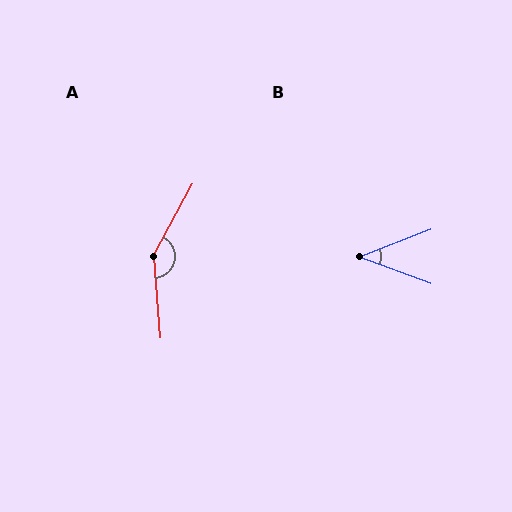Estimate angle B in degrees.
Approximately 42 degrees.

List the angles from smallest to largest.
B (42°), A (147°).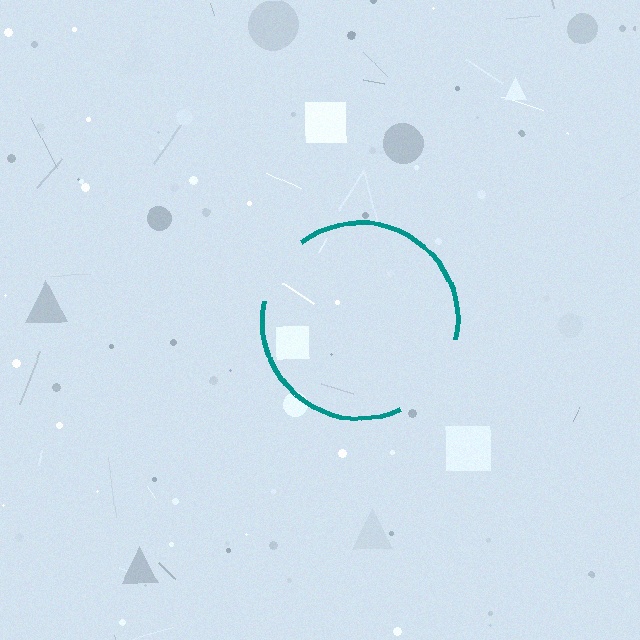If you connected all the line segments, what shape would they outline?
They would outline a circle.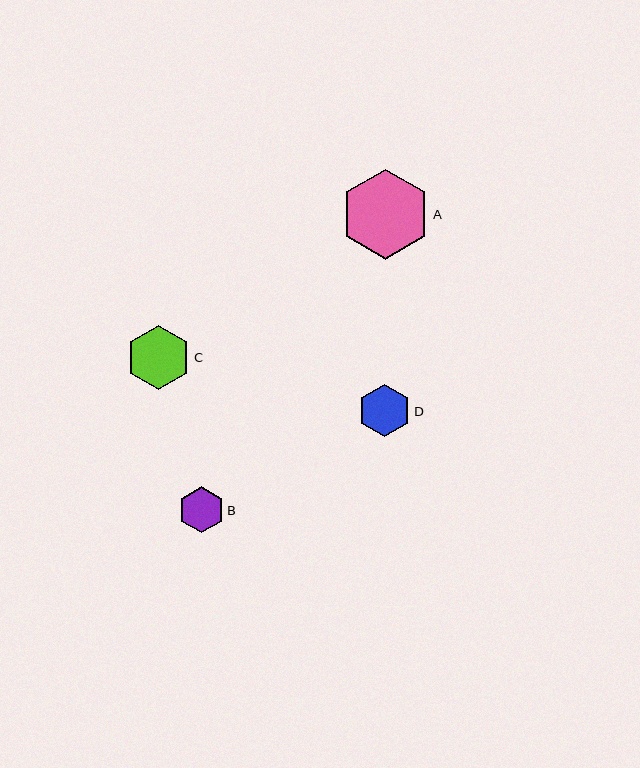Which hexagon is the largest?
Hexagon A is the largest with a size of approximately 90 pixels.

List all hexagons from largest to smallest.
From largest to smallest: A, C, D, B.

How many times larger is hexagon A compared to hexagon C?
Hexagon A is approximately 1.4 times the size of hexagon C.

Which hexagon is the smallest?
Hexagon B is the smallest with a size of approximately 46 pixels.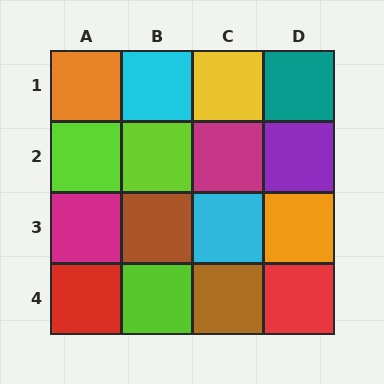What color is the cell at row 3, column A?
Magenta.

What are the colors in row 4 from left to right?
Red, lime, brown, red.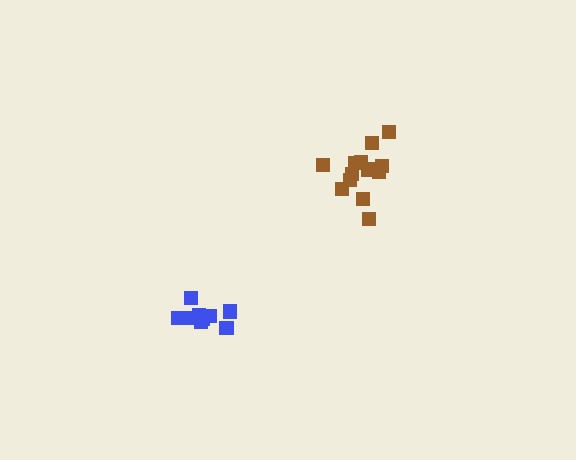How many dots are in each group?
Group 1: 13 dots, Group 2: 10 dots (23 total).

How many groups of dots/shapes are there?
There are 2 groups.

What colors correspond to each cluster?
The clusters are colored: brown, blue.